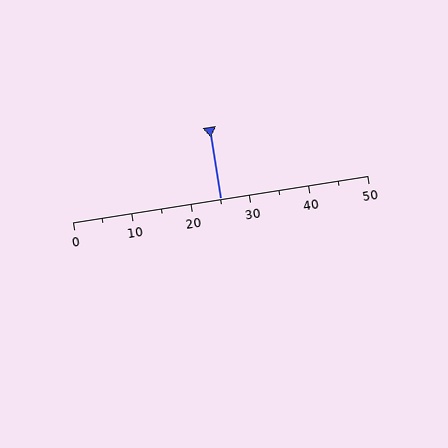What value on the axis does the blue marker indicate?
The marker indicates approximately 25.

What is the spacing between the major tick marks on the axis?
The major ticks are spaced 10 apart.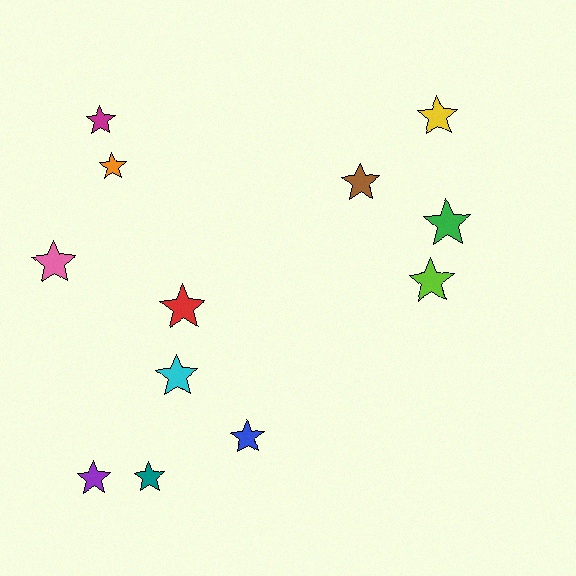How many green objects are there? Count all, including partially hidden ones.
There is 1 green object.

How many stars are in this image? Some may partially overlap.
There are 12 stars.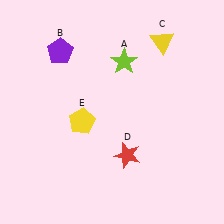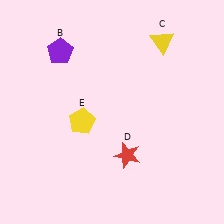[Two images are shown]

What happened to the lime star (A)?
The lime star (A) was removed in Image 2. It was in the top-right area of Image 1.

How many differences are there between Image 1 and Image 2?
There is 1 difference between the two images.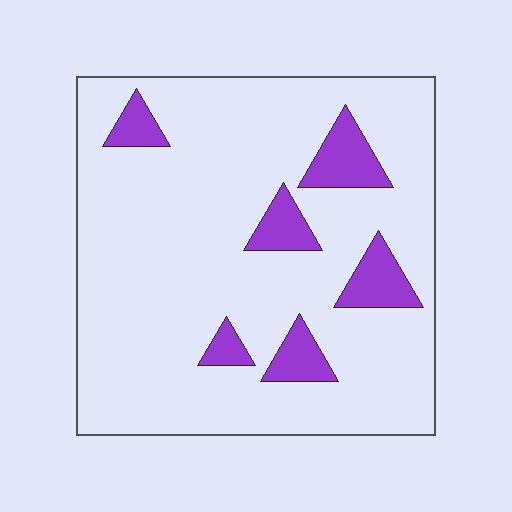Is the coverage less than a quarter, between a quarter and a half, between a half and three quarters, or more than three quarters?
Less than a quarter.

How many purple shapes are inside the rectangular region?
6.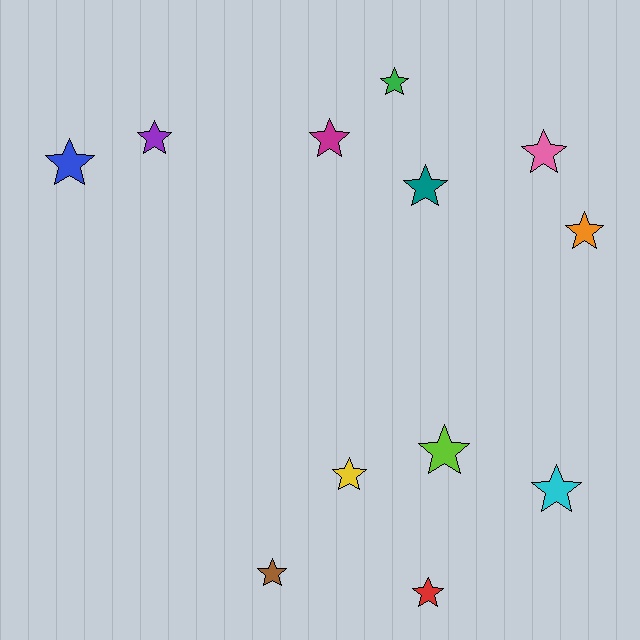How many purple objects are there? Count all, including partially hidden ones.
There is 1 purple object.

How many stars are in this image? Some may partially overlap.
There are 12 stars.